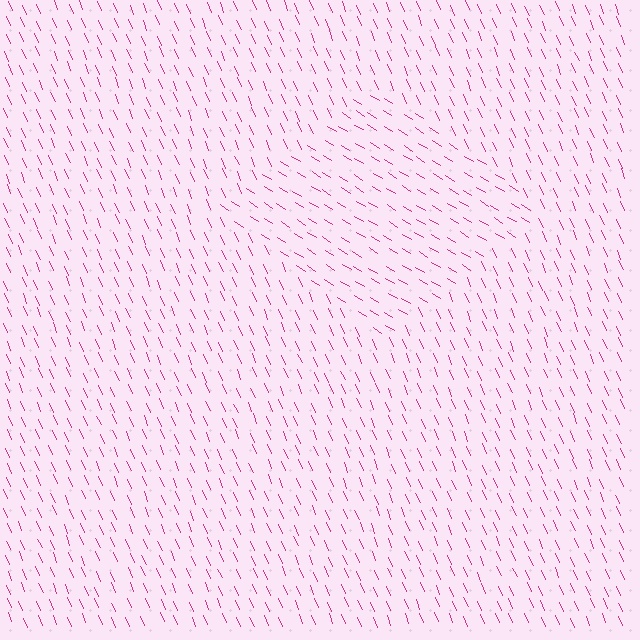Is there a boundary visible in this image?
Yes, there is a texture boundary formed by a change in line orientation.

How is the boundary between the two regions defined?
The boundary is defined purely by a change in line orientation (approximately 35 degrees difference). All lines are the same color and thickness.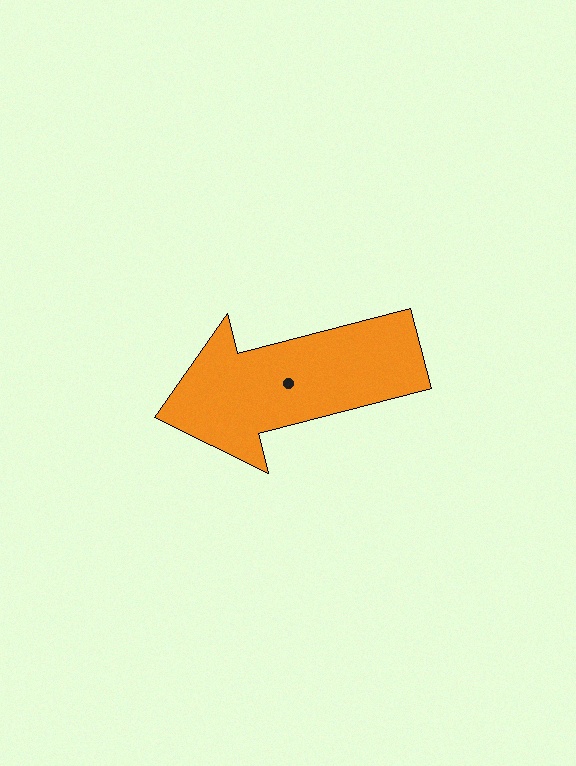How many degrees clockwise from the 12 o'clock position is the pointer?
Approximately 255 degrees.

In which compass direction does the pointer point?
West.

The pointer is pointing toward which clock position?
Roughly 9 o'clock.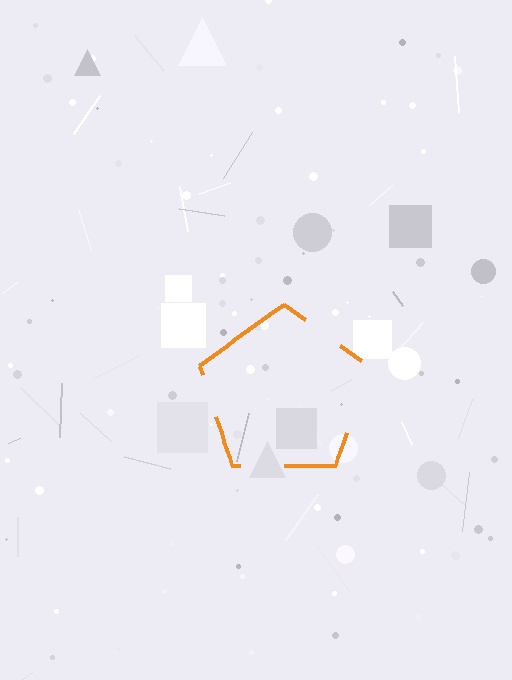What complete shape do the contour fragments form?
The contour fragments form a pentagon.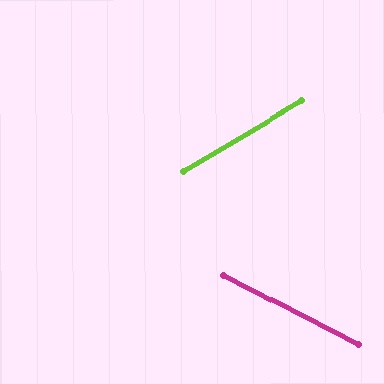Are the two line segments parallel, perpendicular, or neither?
Neither parallel nor perpendicular — they differ by about 58°.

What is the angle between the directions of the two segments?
Approximately 58 degrees.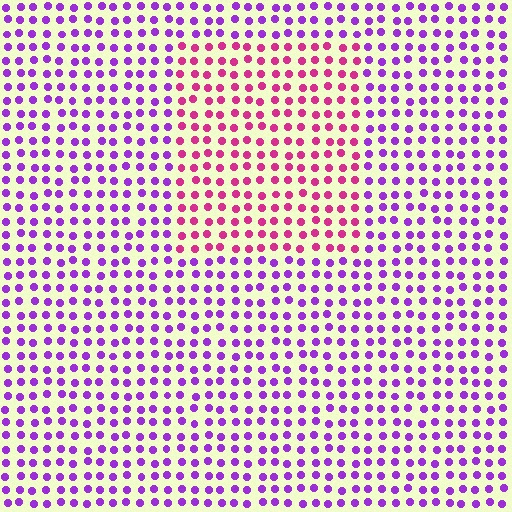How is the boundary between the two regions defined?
The boundary is defined purely by a slight shift in hue (about 46 degrees). Spacing, size, and orientation are identical on both sides.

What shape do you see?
I see a rectangle.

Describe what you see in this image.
The image is filled with small purple elements in a uniform arrangement. A rectangle-shaped region is visible where the elements are tinted to a slightly different hue, forming a subtle color boundary.